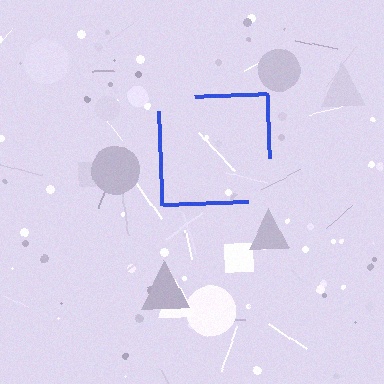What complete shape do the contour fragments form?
The contour fragments form a square.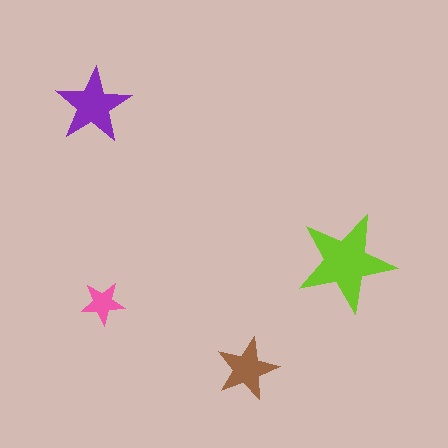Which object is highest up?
The purple star is topmost.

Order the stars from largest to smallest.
the lime one, the purple one, the brown one, the pink one.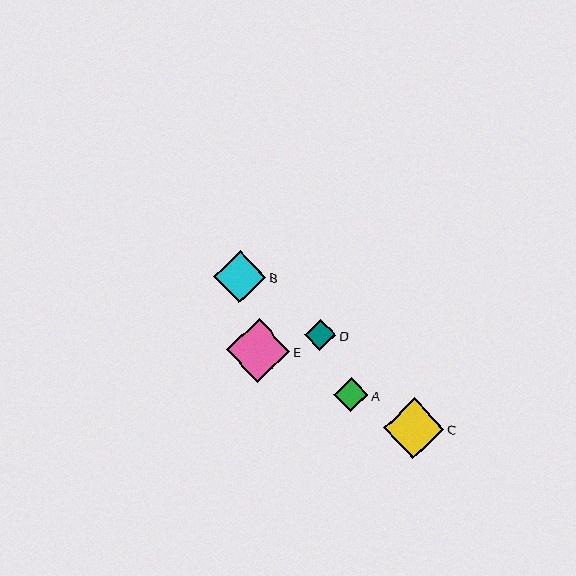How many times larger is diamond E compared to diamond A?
Diamond E is approximately 1.8 times the size of diamond A.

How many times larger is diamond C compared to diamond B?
Diamond C is approximately 1.2 times the size of diamond B.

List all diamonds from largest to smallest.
From largest to smallest: E, C, B, A, D.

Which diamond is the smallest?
Diamond D is the smallest with a size of approximately 31 pixels.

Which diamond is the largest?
Diamond E is the largest with a size of approximately 63 pixels.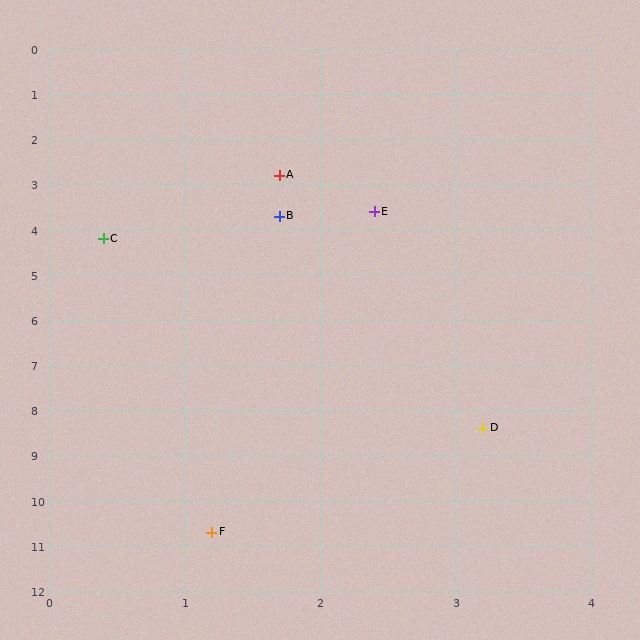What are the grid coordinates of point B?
Point B is at approximately (1.7, 3.7).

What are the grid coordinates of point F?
Point F is at approximately (1.2, 10.7).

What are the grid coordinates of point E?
Point E is at approximately (2.4, 3.6).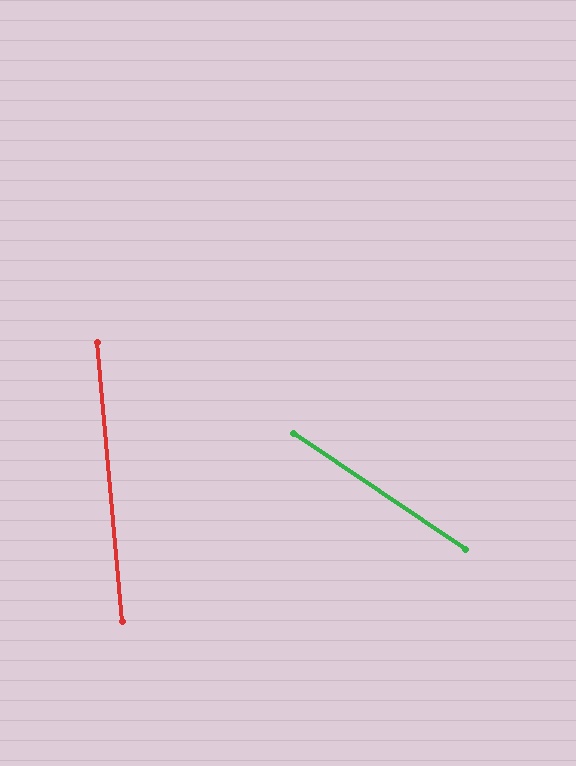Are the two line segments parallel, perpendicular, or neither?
Neither parallel nor perpendicular — they differ by about 51°.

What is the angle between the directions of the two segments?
Approximately 51 degrees.